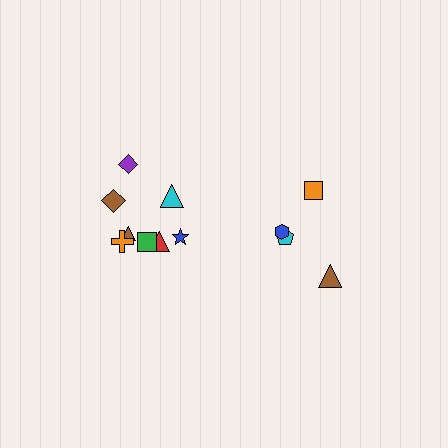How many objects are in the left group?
There are 8 objects.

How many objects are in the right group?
There are 4 objects.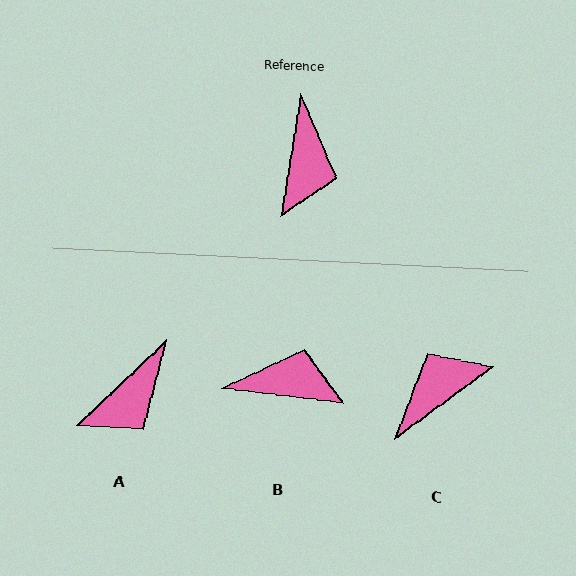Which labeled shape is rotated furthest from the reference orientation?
C, about 135 degrees away.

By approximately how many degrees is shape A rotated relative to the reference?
Approximately 37 degrees clockwise.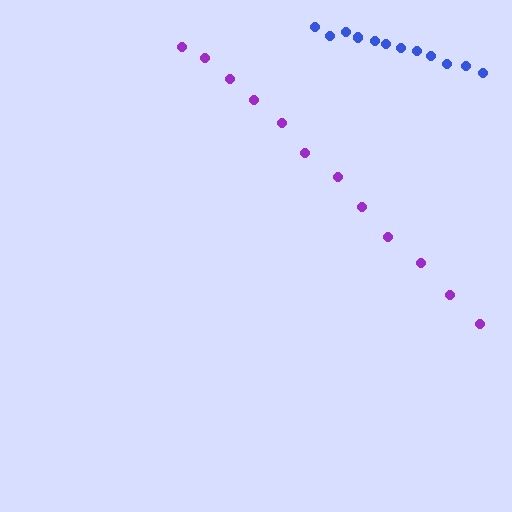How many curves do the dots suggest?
There are 2 distinct paths.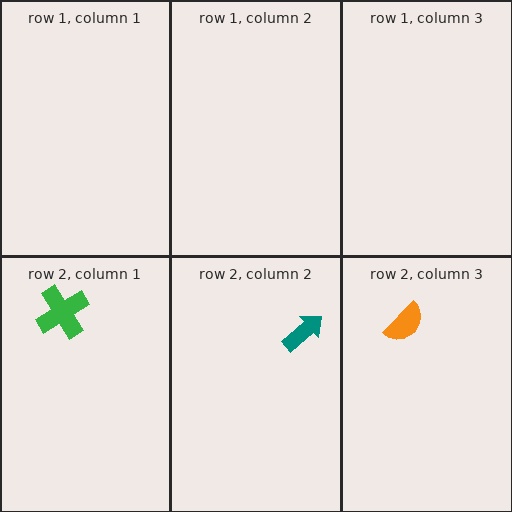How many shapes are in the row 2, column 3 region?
1.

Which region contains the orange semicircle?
The row 2, column 3 region.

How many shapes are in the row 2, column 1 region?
1.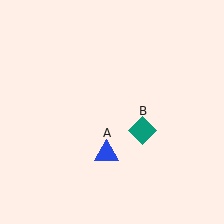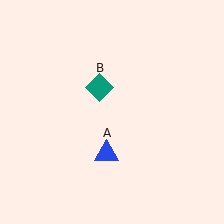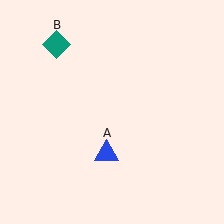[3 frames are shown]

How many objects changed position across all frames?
1 object changed position: teal diamond (object B).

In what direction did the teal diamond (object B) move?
The teal diamond (object B) moved up and to the left.